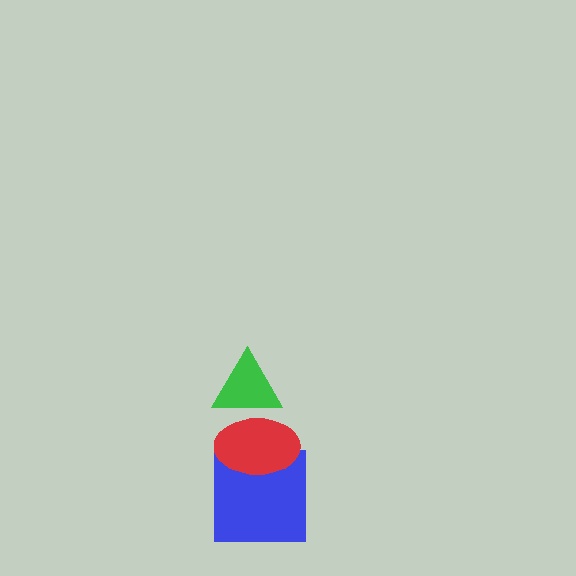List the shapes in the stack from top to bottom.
From top to bottom: the green triangle, the red ellipse, the blue square.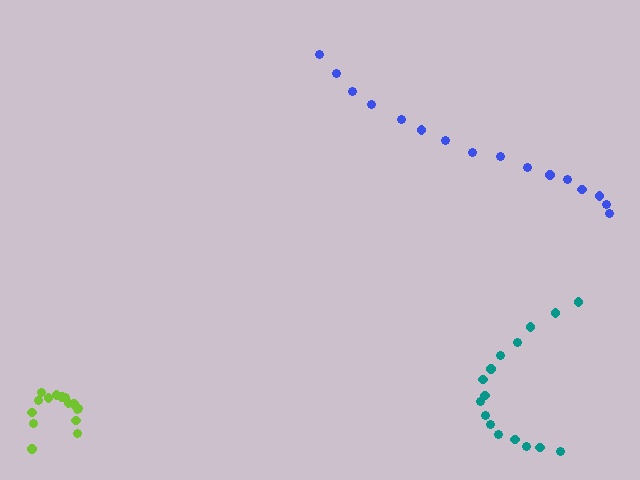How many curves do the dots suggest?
There are 3 distinct paths.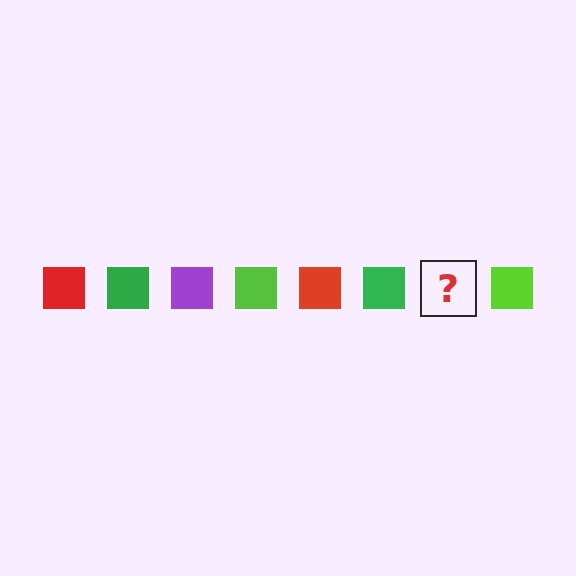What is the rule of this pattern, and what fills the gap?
The rule is that the pattern cycles through red, green, purple, lime squares. The gap should be filled with a purple square.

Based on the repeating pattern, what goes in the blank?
The blank should be a purple square.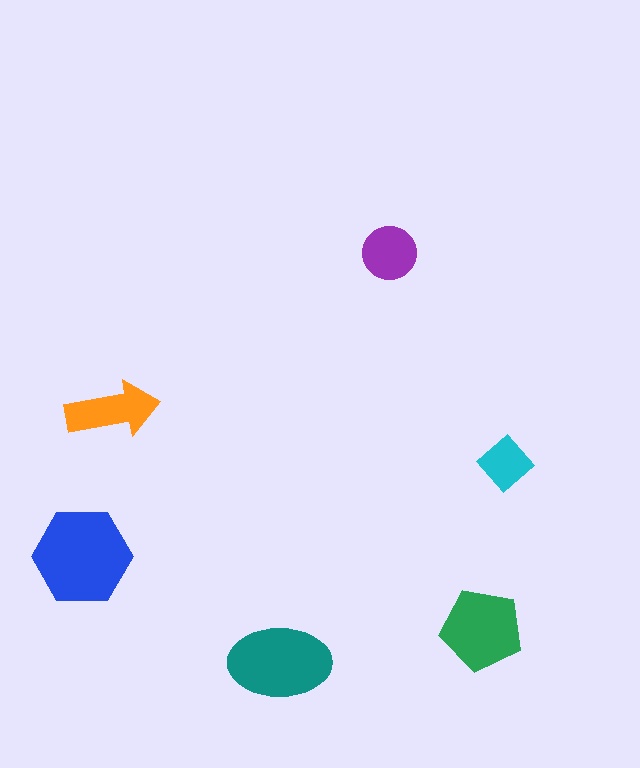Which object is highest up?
The purple circle is topmost.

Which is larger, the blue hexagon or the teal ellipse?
The blue hexagon.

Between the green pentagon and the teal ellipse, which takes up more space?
The teal ellipse.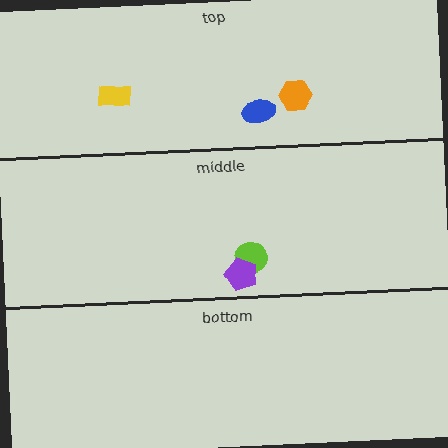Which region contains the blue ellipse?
The top region.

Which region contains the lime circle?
The middle region.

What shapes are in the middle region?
The lime circle, the purple pentagon.